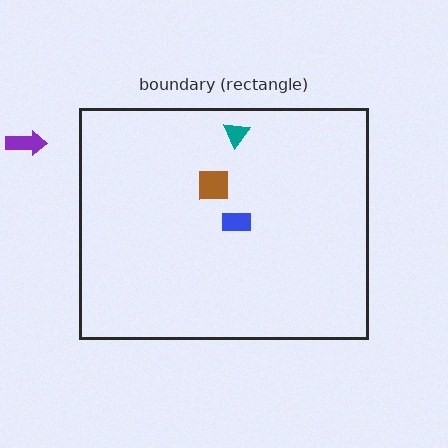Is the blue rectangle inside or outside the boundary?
Inside.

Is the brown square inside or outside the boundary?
Inside.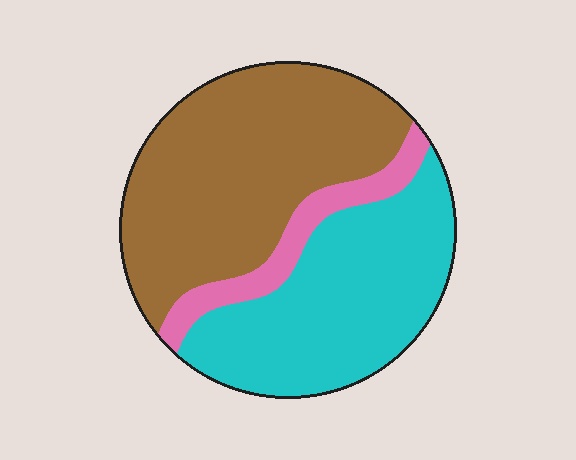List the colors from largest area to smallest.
From largest to smallest: brown, cyan, pink.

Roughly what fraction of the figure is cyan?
Cyan covers roughly 40% of the figure.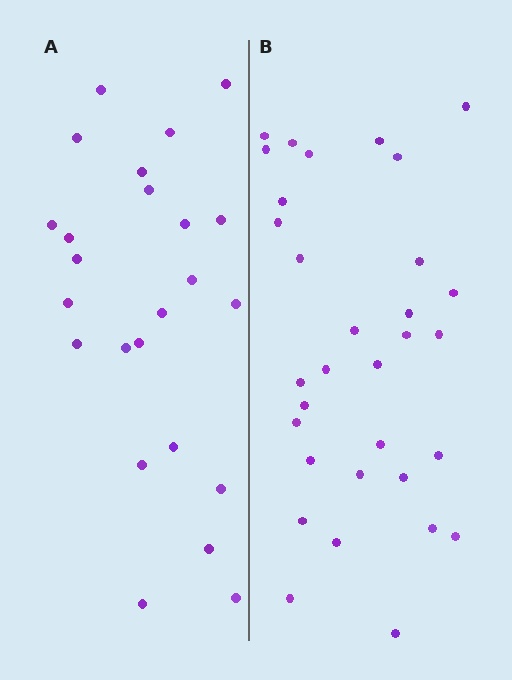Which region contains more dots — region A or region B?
Region B (the right region) has more dots.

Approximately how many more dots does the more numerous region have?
Region B has roughly 8 or so more dots than region A.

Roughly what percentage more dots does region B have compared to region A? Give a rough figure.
About 35% more.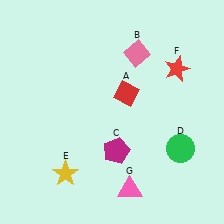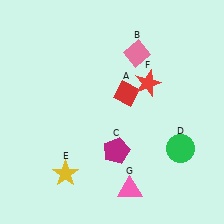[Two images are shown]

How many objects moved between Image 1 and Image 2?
1 object moved between the two images.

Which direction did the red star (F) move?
The red star (F) moved left.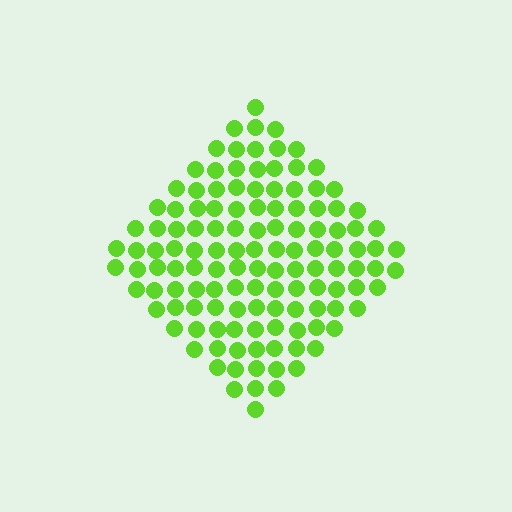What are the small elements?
The small elements are circles.